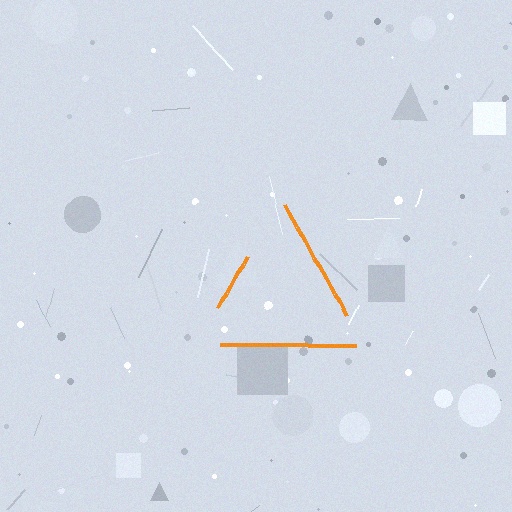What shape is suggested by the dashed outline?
The dashed outline suggests a triangle.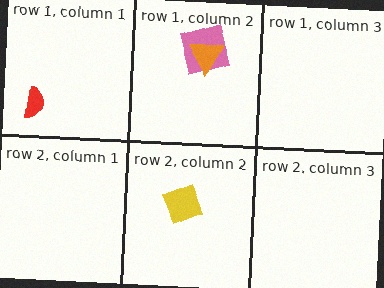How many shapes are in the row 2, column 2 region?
1.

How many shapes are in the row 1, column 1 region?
1.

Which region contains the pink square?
The row 1, column 2 region.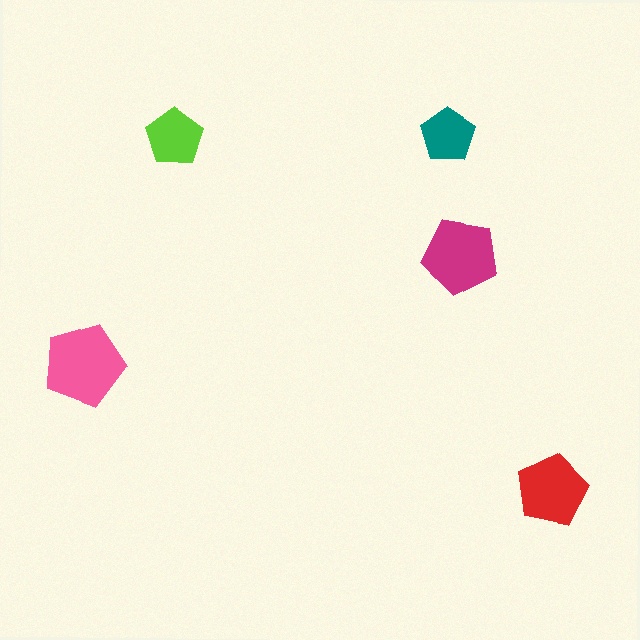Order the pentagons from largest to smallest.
the pink one, the magenta one, the red one, the lime one, the teal one.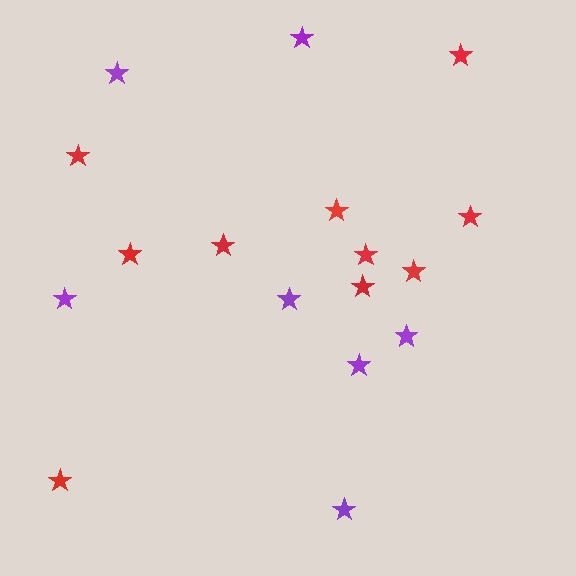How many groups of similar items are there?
There are 2 groups: one group of purple stars (7) and one group of red stars (10).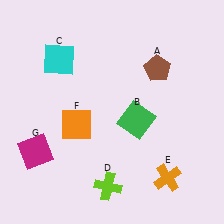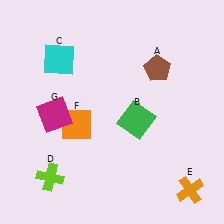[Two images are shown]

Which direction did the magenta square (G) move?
The magenta square (G) moved up.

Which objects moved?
The objects that moved are: the lime cross (D), the orange cross (E), the magenta square (G).